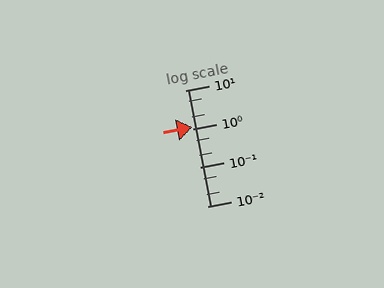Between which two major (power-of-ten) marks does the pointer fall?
The pointer is between 1 and 10.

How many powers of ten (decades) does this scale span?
The scale spans 3 decades, from 0.01 to 10.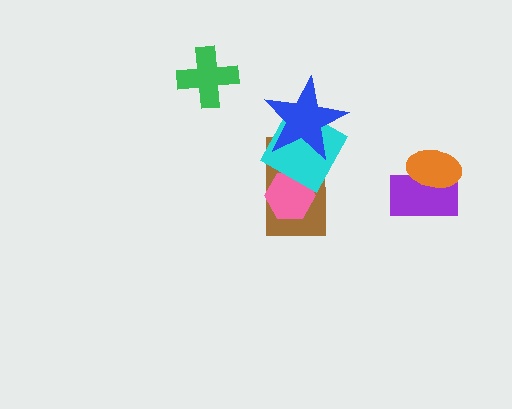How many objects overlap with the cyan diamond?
3 objects overlap with the cyan diamond.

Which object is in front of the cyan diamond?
The blue star is in front of the cyan diamond.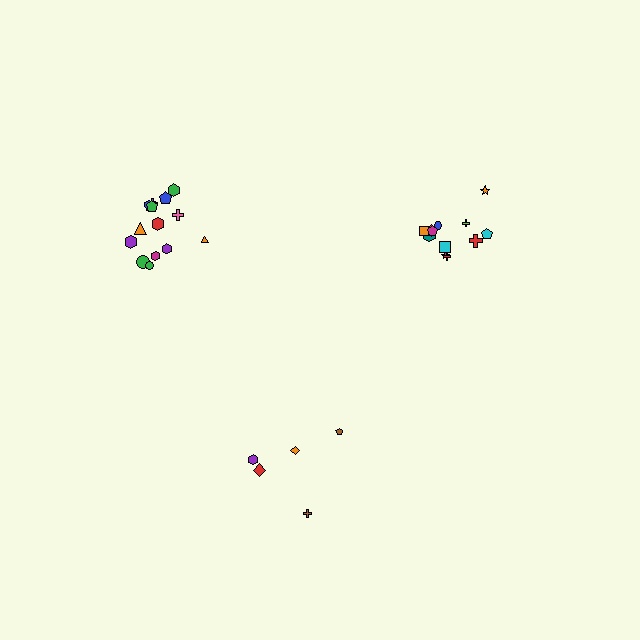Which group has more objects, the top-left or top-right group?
The top-left group.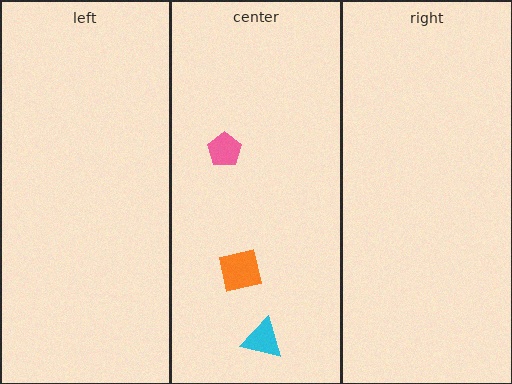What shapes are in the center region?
The pink pentagon, the cyan triangle, the orange square.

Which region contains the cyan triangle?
The center region.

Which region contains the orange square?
The center region.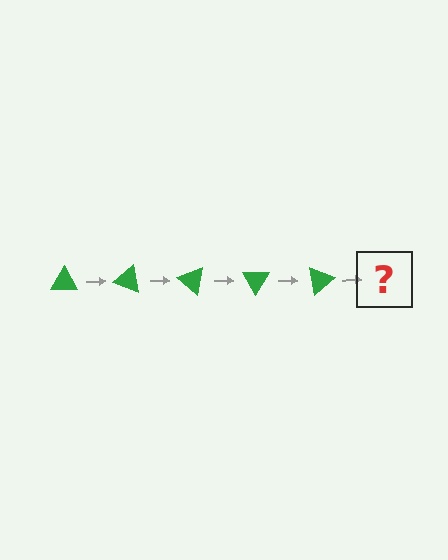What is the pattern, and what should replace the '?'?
The pattern is that the triangle rotates 20 degrees each step. The '?' should be a green triangle rotated 100 degrees.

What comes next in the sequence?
The next element should be a green triangle rotated 100 degrees.